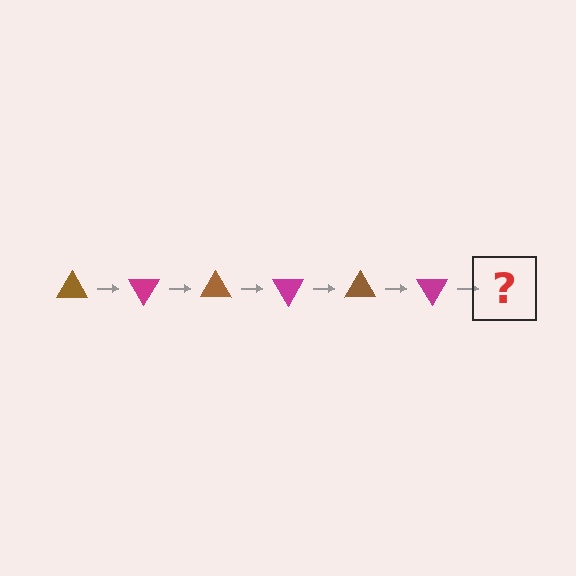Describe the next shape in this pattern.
It should be a brown triangle, rotated 360 degrees from the start.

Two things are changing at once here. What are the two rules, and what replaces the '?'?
The two rules are that it rotates 60 degrees each step and the color cycles through brown and magenta. The '?' should be a brown triangle, rotated 360 degrees from the start.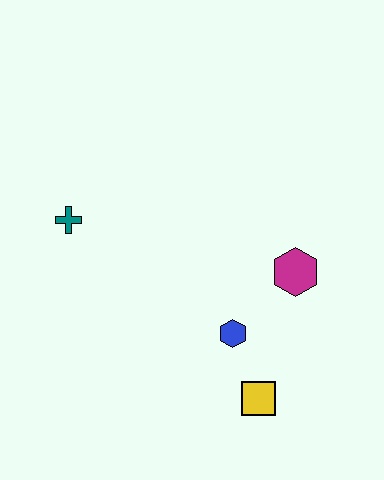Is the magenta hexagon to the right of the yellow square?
Yes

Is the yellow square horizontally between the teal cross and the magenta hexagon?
Yes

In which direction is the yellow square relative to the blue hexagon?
The yellow square is below the blue hexagon.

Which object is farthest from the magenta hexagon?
The teal cross is farthest from the magenta hexagon.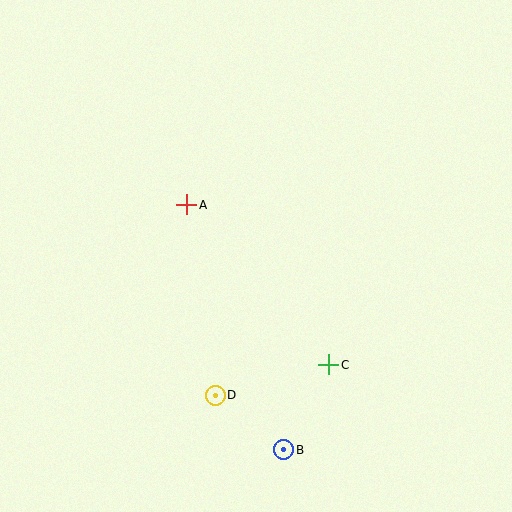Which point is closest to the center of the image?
Point A at (187, 205) is closest to the center.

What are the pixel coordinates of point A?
Point A is at (187, 205).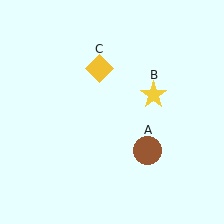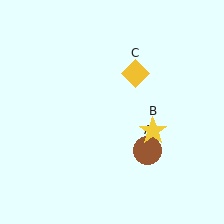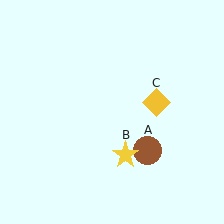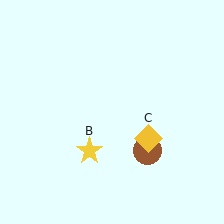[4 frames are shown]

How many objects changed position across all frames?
2 objects changed position: yellow star (object B), yellow diamond (object C).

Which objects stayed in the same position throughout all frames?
Brown circle (object A) remained stationary.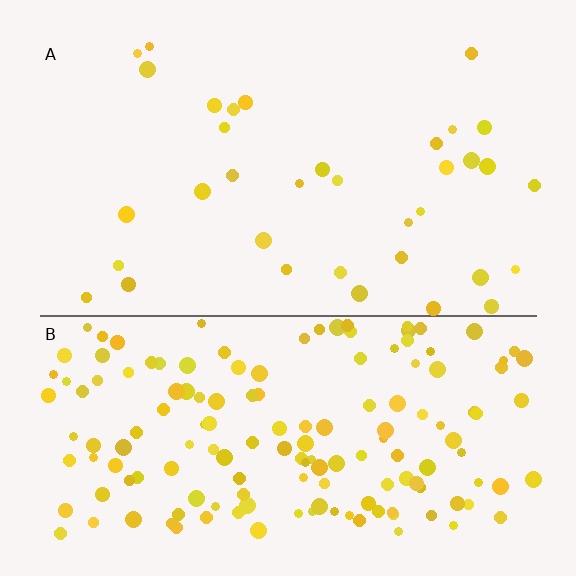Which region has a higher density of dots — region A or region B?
B (the bottom).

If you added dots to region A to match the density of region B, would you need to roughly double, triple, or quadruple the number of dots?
Approximately quadruple.